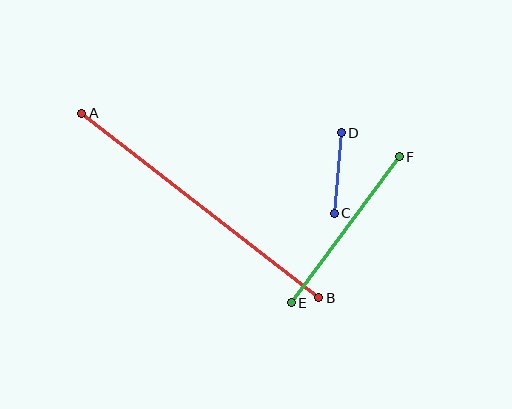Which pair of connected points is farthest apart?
Points A and B are farthest apart.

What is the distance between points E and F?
The distance is approximately 182 pixels.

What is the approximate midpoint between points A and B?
The midpoint is at approximately (200, 205) pixels.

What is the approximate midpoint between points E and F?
The midpoint is at approximately (345, 230) pixels.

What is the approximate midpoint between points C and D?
The midpoint is at approximately (338, 173) pixels.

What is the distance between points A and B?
The distance is approximately 300 pixels.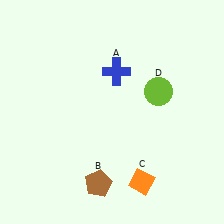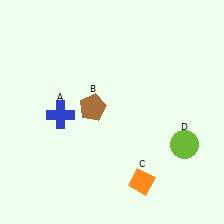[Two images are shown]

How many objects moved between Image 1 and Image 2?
3 objects moved between the two images.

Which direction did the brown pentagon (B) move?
The brown pentagon (B) moved up.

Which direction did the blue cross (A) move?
The blue cross (A) moved left.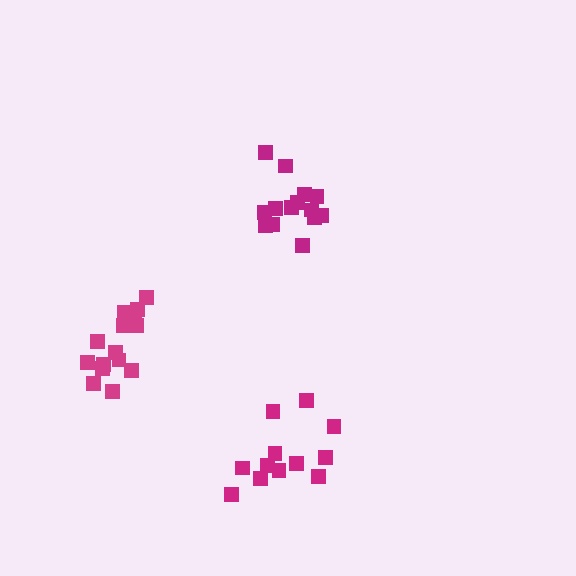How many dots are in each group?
Group 1: 14 dots, Group 2: 12 dots, Group 3: 15 dots (41 total).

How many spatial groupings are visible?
There are 3 spatial groupings.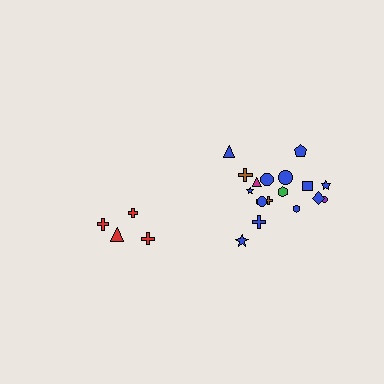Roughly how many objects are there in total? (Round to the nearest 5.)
Roughly 20 objects in total.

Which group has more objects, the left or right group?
The right group.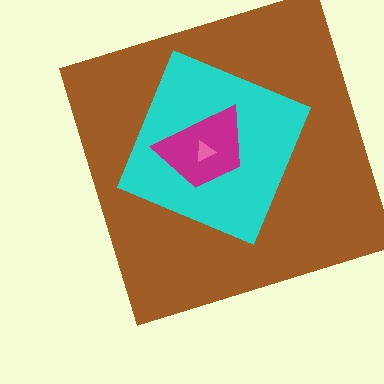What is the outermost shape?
The brown square.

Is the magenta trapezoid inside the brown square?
Yes.